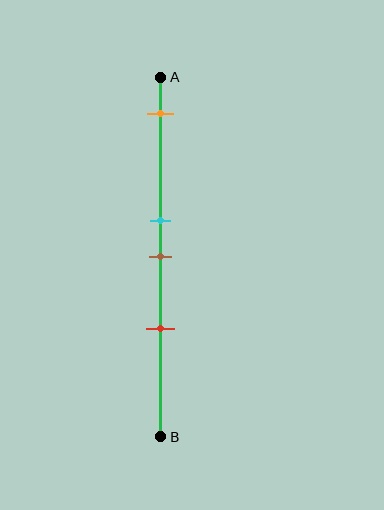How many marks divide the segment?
There are 4 marks dividing the segment.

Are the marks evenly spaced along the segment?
No, the marks are not evenly spaced.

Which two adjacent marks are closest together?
The cyan and brown marks are the closest adjacent pair.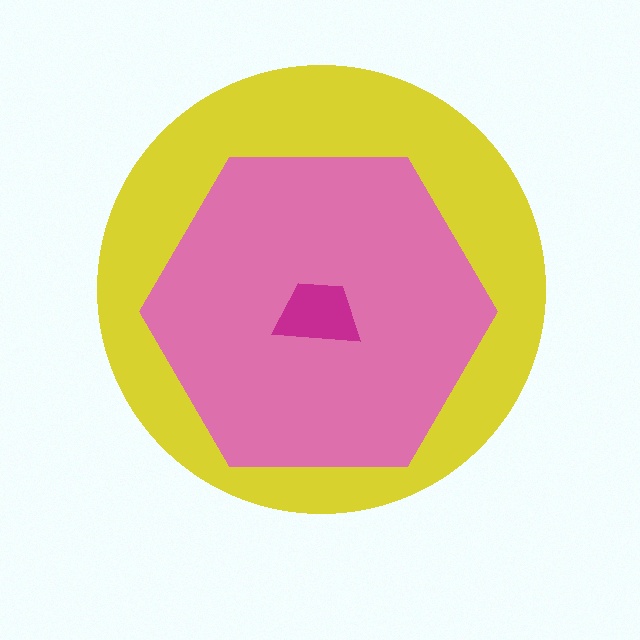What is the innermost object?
The magenta trapezoid.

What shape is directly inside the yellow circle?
The pink hexagon.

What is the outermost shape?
The yellow circle.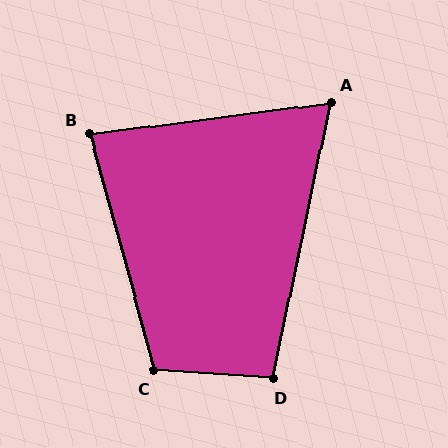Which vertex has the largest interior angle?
C, at approximately 109 degrees.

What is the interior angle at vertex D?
Approximately 98 degrees (obtuse).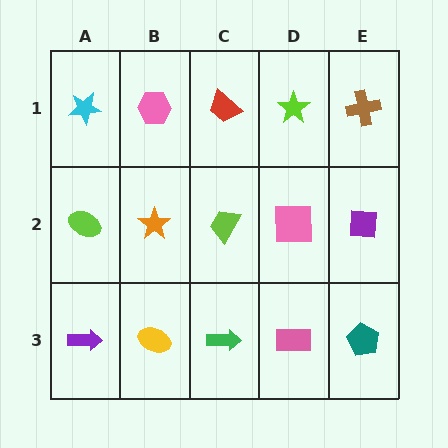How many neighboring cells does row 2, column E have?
3.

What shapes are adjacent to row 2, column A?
A cyan star (row 1, column A), a purple arrow (row 3, column A), an orange star (row 2, column B).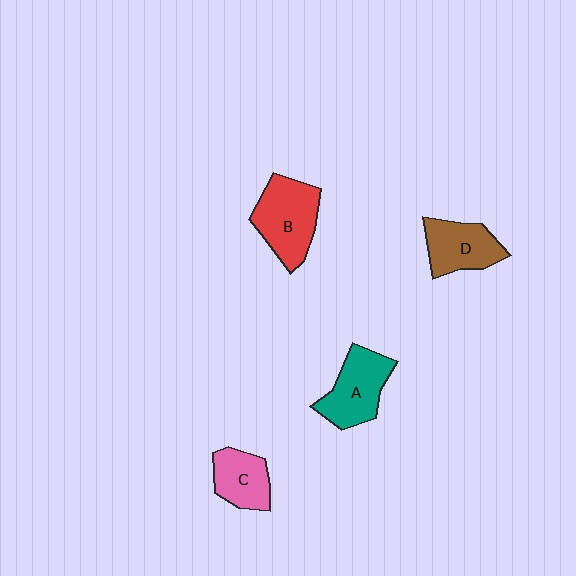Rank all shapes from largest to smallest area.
From largest to smallest: B (red), A (teal), D (brown), C (pink).